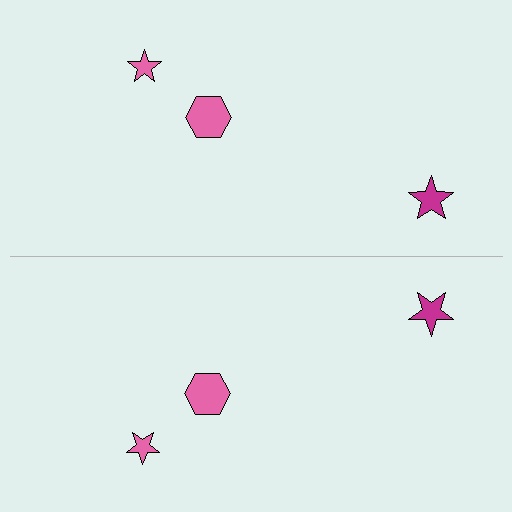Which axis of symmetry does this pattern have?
The pattern has a horizontal axis of symmetry running through the center of the image.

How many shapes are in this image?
There are 6 shapes in this image.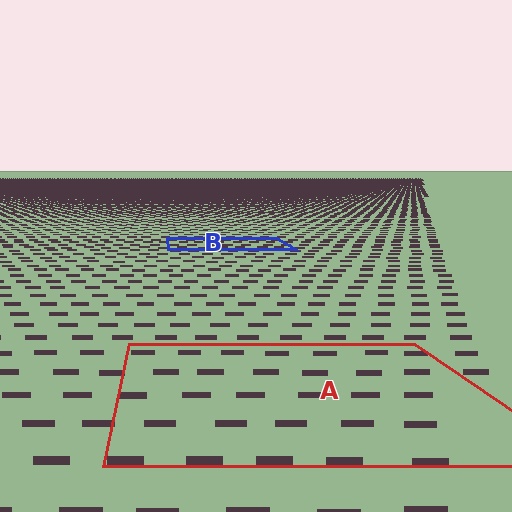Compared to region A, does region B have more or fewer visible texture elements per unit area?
Region B has more texture elements per unit area — they are packed more densely because it is farther away.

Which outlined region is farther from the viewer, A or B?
Region B is farther from the viewer — the texture elements inside it appear smaller and more densely packed.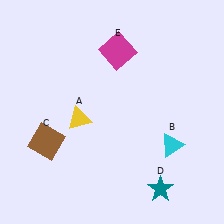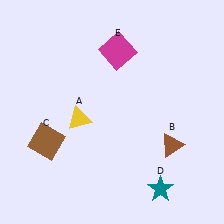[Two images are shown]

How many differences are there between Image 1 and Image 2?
There is 1 difference between the two images.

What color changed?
The triangle (B) changed from cyan in Image 1 to brown in Image 2.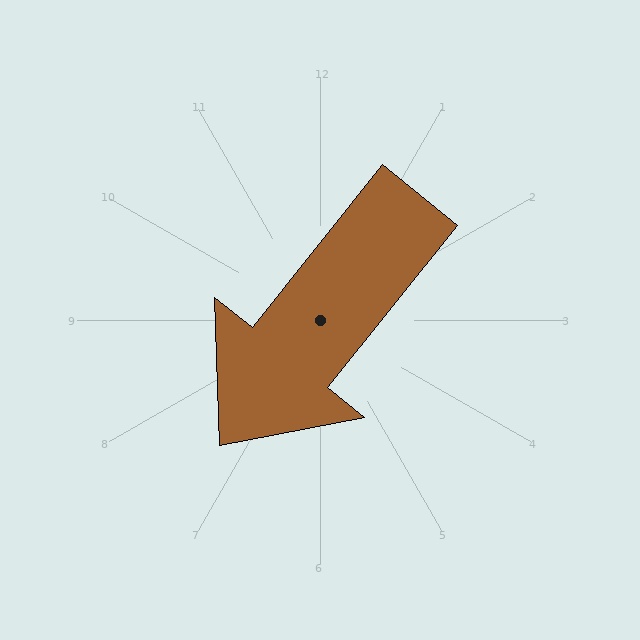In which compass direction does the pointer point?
Southwest.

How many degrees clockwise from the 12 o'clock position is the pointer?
Approximately 219 degrees.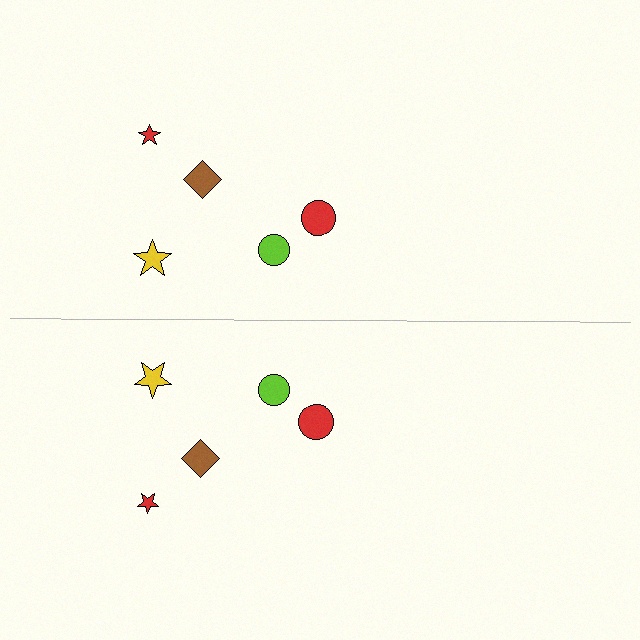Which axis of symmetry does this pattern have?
The pattern has a horizontal axis of symmetry running through the center of the image.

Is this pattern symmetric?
Yes, this pattern has bilateral (reflection) symmetry.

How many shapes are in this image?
There are 10 shapes in this image.